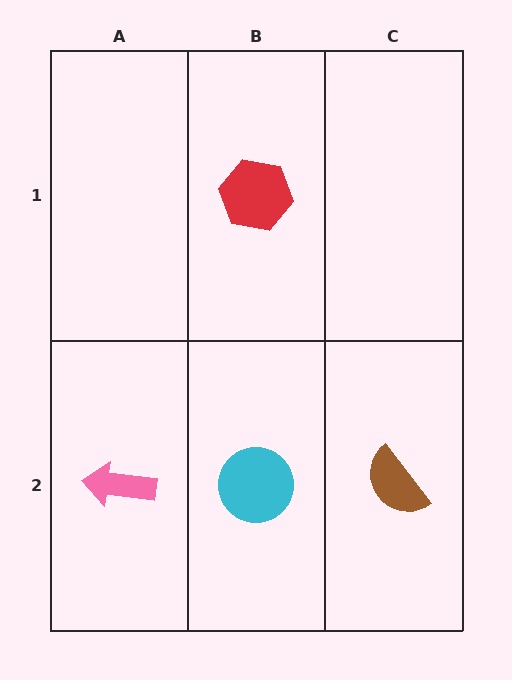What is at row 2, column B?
A cyan circle.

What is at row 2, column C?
A brown semicircle.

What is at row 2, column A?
A pink arrow.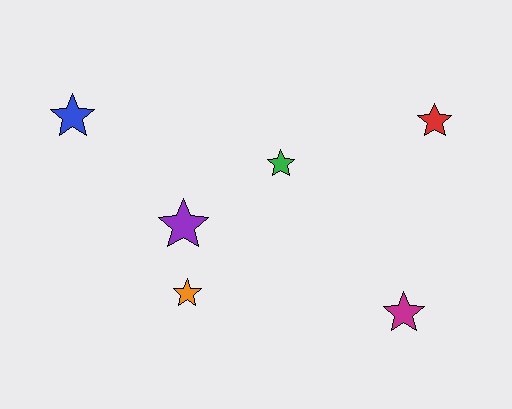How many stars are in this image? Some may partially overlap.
There are 6 stars.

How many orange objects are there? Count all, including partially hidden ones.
There is 1 orange object.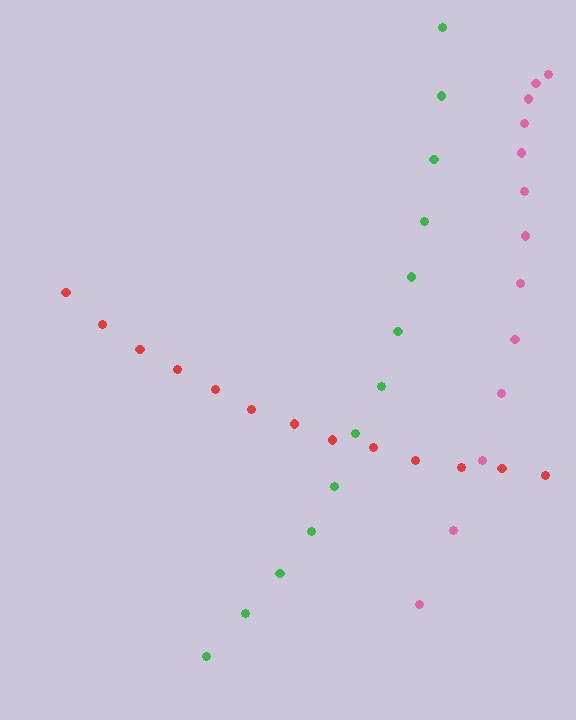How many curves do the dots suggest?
There are 3 distinct paths.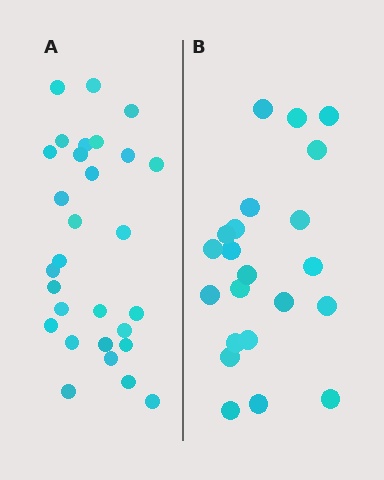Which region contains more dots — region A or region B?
Region A (the left region) has more dots.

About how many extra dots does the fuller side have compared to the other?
Region A has roughly 8 or so more dots than region B.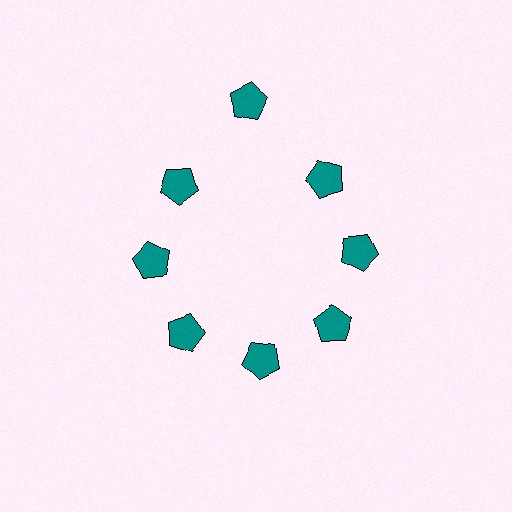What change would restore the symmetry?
The symmetry would be restored by moving it inward, back onto the ring so that all 8 pentagons sit at equal angles and equal distance from the center.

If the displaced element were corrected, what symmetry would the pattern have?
It would have 8-fold rotational symmetry — the pattern would map onto itself every 45 degrees.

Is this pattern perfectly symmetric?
No. The 8 teal pentagons are arranged in a ring, but one element near the 12 o'clock position is pushed outward from the center, breaking the 8-fold rotational symmetry.